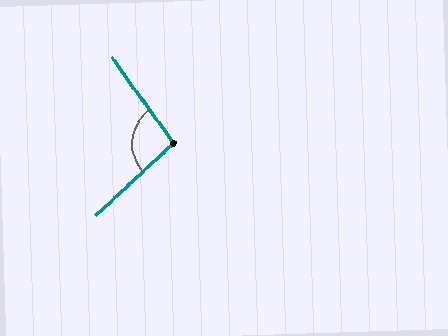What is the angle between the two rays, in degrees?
Approximately 97 degrees.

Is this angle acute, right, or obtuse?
It is obtuse.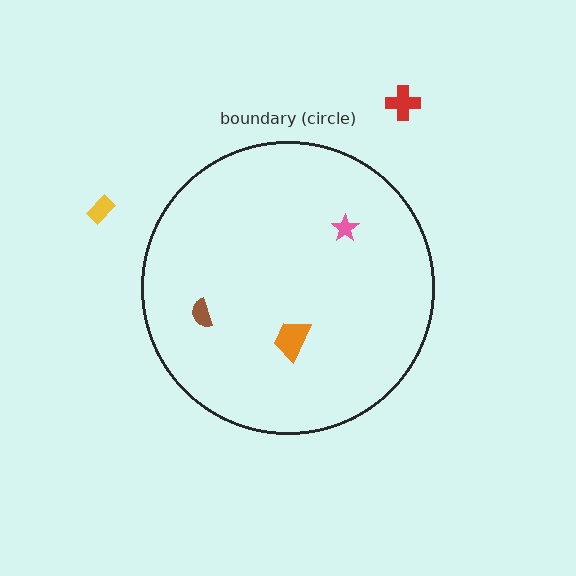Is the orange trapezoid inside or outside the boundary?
Inside.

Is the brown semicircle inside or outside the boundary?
Inside.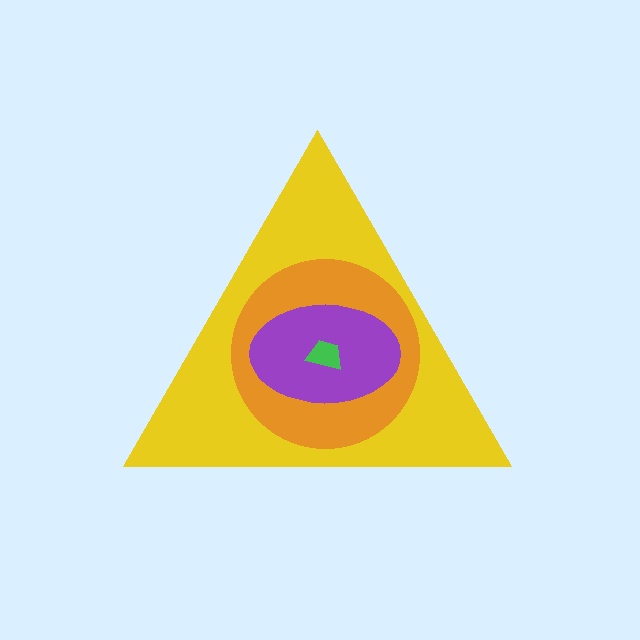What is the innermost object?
The green trapezoid.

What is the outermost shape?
The yellow triangle.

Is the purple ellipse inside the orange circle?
Yes.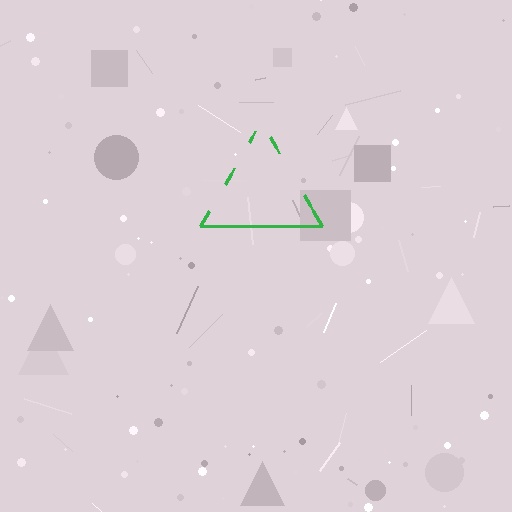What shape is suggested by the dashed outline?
The dashed outline suggests a triangle.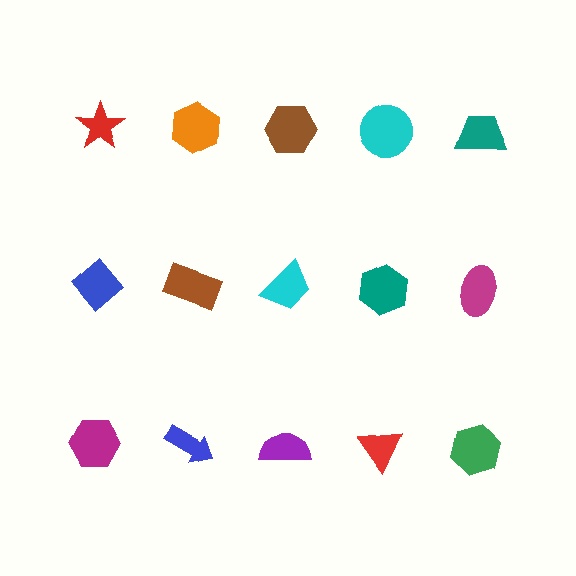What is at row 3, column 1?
A magenta hexagon.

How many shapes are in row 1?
5 shapes.